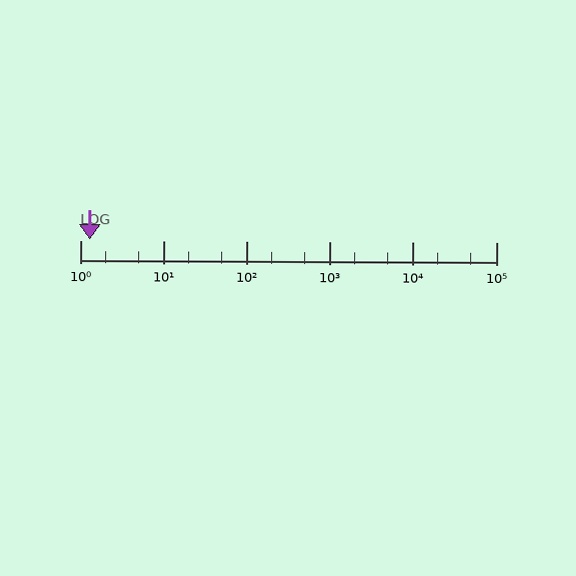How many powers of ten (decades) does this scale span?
The scale spans 5 decades, from 1 to 100000.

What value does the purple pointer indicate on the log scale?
The pointer indicates approximately 1.3.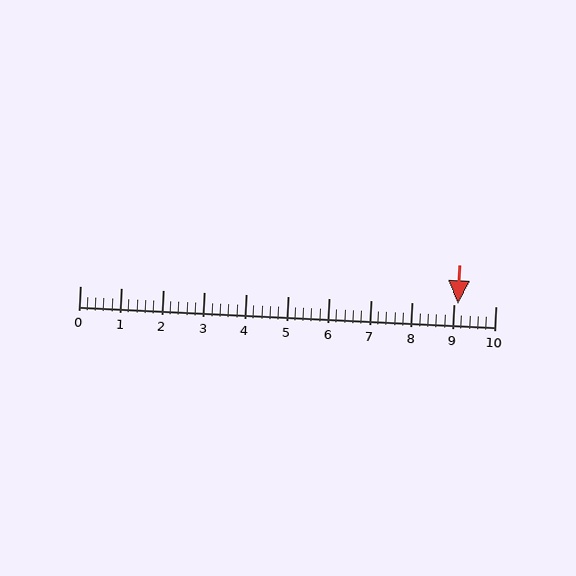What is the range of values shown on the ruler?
The ruler shows values from 0 to 10.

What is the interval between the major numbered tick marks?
The major tick marks are spaced 1 units apart.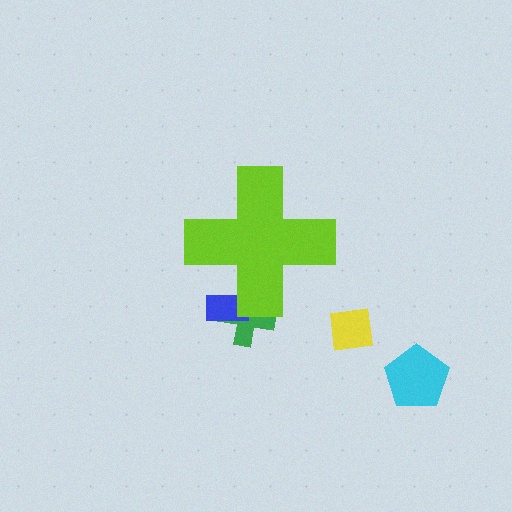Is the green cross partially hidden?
Yes, the green cross is partially hidden behind the lime cross.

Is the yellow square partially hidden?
No, the yellow square is fully visible.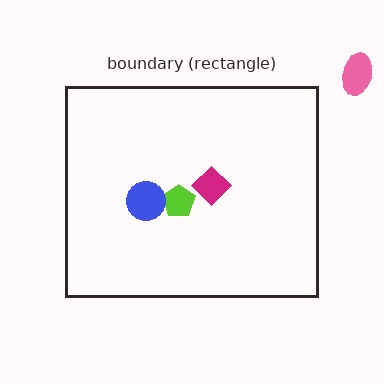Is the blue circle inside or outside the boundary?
Inside.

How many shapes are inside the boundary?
3 inside, 1 outside.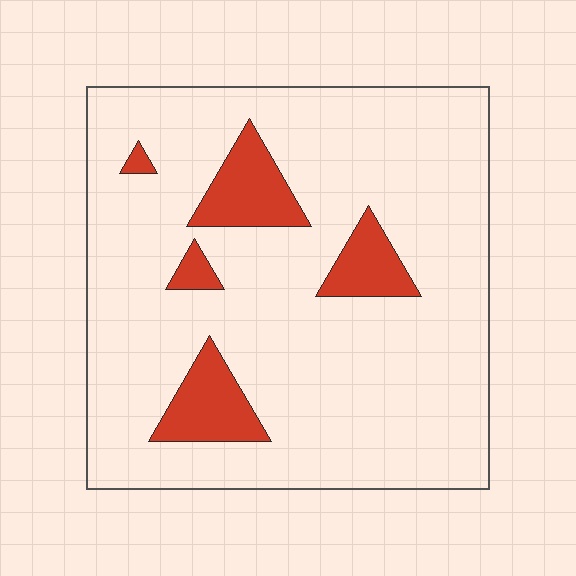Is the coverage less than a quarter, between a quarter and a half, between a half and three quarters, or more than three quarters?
Less than a quarter.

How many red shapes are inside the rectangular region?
5.